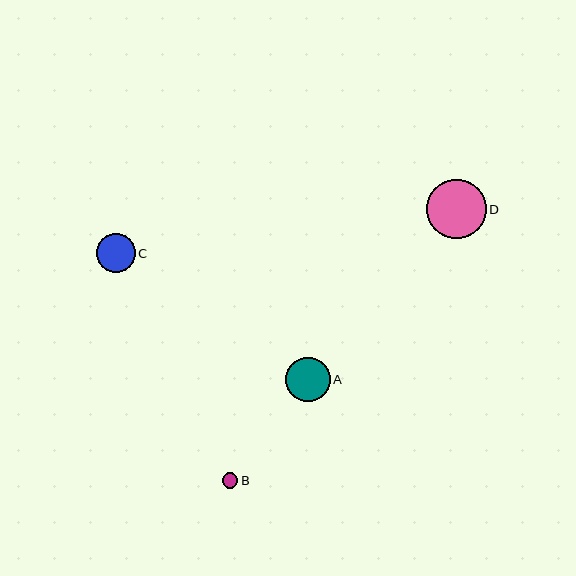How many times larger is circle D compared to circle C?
Circle D is approximately 1.5 times the size of circle C.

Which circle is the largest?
Circle D is the largest with a size of approximately 60 pixels.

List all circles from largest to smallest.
From largest to smallest: D, A, C, B.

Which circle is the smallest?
Circle B is the smallest with a size of approximately 16 pixels.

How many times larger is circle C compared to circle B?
Circle C is approximately 2.4 times the size of circle B.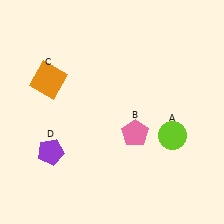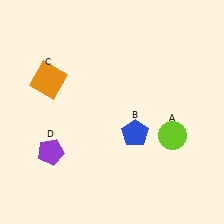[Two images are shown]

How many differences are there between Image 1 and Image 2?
There is 1 difference between the two images.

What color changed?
The pentagon (B) changed from pink in Image 1 to blue in Image 2.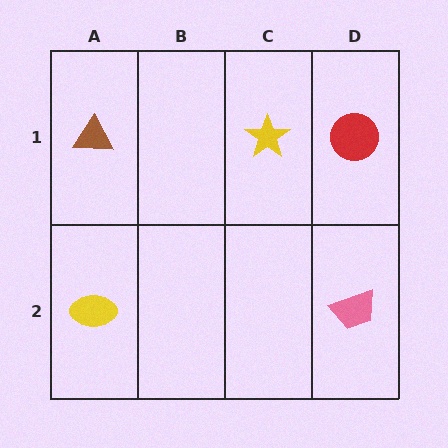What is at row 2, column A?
A yellow ellipse.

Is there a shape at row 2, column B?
No, that cell is empty.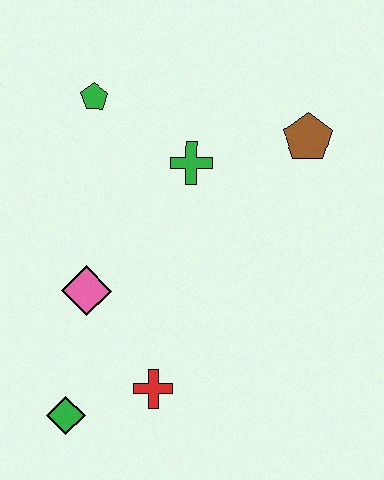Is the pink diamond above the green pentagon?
No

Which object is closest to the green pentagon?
The green cross is closest to the green pentagon.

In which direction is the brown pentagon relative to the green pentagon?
The brown pentagon is to the right of the green pentagon.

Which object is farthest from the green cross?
The green diamond is farthest from the green cross.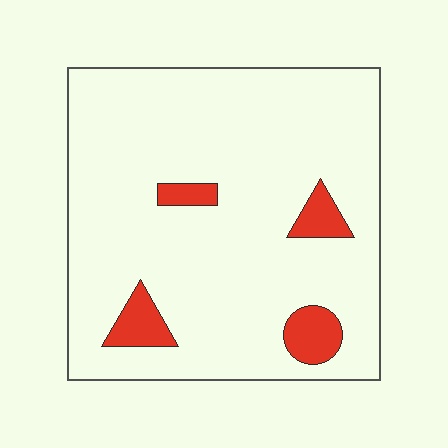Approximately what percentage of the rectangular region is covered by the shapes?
Approximately 10%.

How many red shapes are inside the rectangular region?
4.